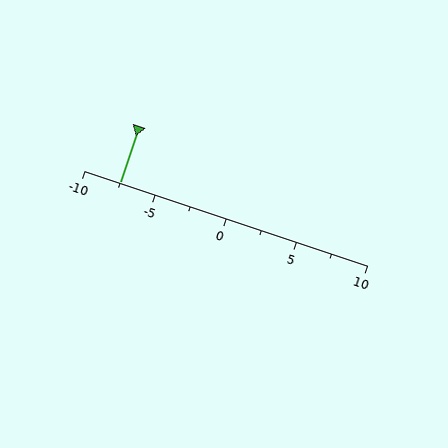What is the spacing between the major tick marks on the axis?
The major ticks are spaced 5 apart.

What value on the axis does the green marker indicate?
The marker indicates approximately -7.5.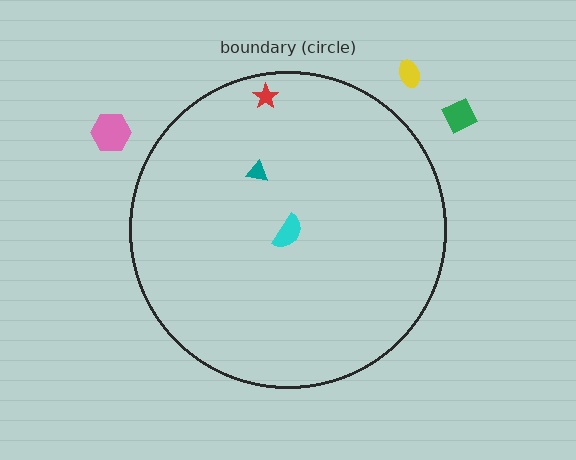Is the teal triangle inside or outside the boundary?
Inside.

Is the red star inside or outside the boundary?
Inside.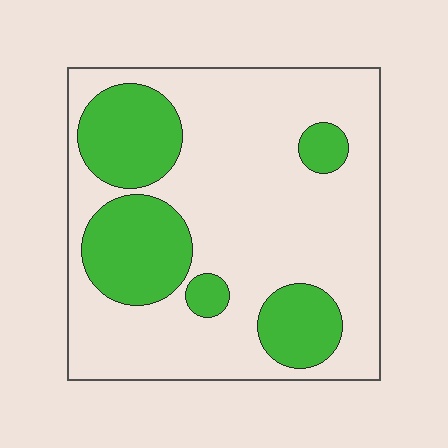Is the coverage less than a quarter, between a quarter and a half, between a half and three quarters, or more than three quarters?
Between a quarter and a half.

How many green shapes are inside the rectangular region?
5.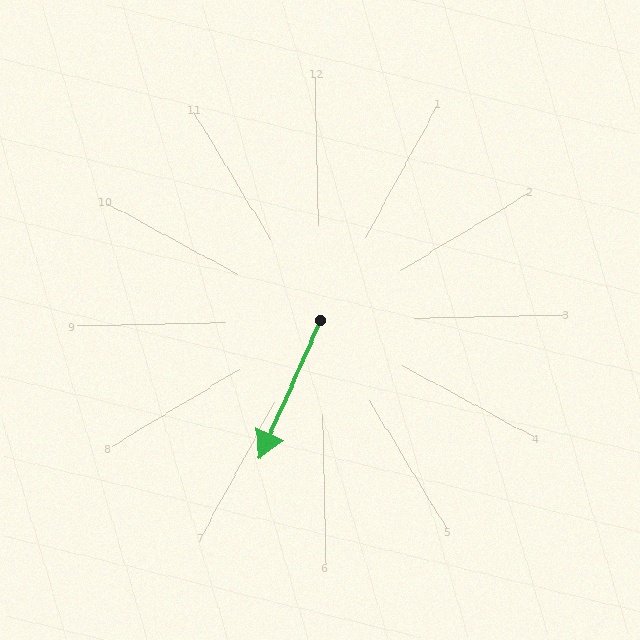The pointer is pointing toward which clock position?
Roughly 7 o'clock.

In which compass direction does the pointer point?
Southwest.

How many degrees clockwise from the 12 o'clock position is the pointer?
Approximately 205 degrees.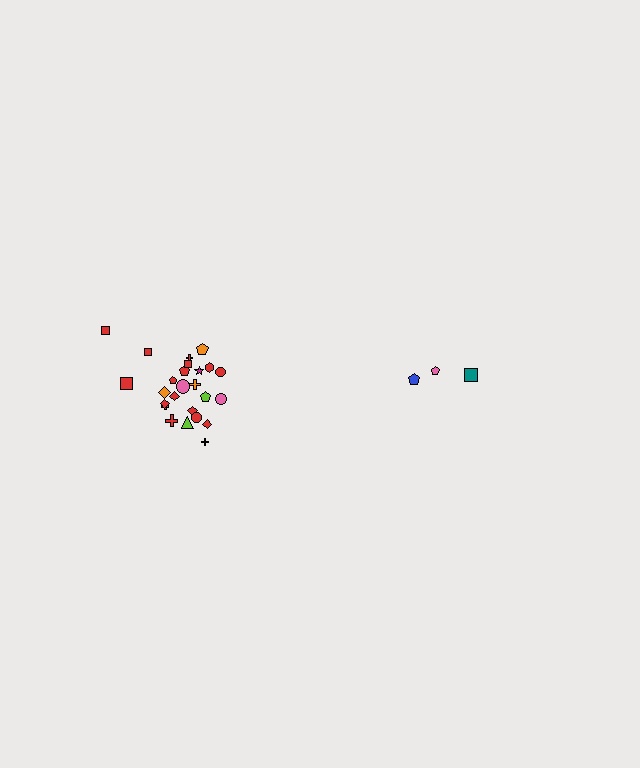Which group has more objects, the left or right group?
The left group.